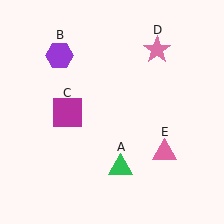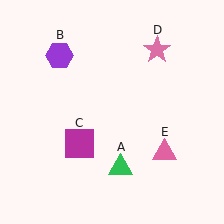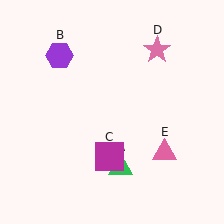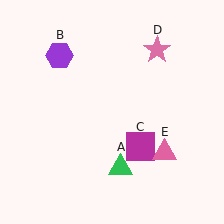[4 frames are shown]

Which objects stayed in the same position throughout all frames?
Green triangle (object A) and purple hexagon (object B) and pink star (object D) and pink triangle (object E) remained stationary.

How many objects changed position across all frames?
1 object changed position: magenta square (object C).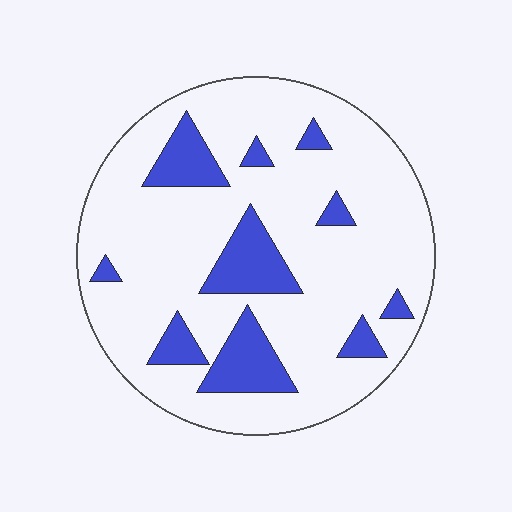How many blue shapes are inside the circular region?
10.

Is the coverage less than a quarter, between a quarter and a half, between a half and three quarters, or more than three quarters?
Less than a quarter.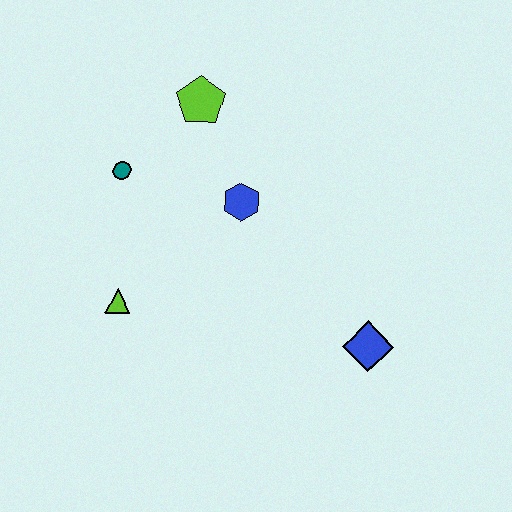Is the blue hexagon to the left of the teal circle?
No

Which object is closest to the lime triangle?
The teal circle is closest to the lime triangle.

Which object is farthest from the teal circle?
The blue diamond is farthest from the teal circle.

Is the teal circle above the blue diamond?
Yes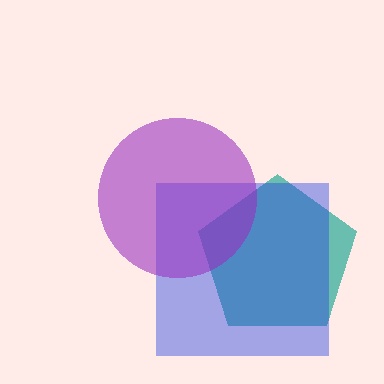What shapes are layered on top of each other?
The layered shapes are: a teal pentagon, a blue square, a purple circle.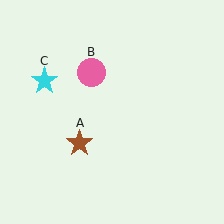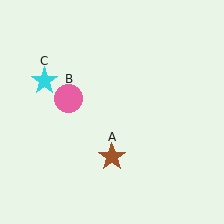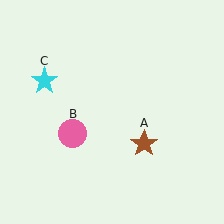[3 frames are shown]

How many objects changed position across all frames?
2 objects changed position: brown star (object A), pink circle (object B).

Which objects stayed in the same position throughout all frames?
Cyan star (object C) remained stationary.